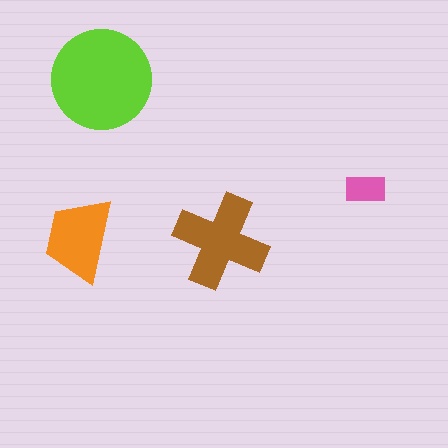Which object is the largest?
The lime circle.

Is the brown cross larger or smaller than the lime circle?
Smaller.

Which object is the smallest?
The pink rectangle.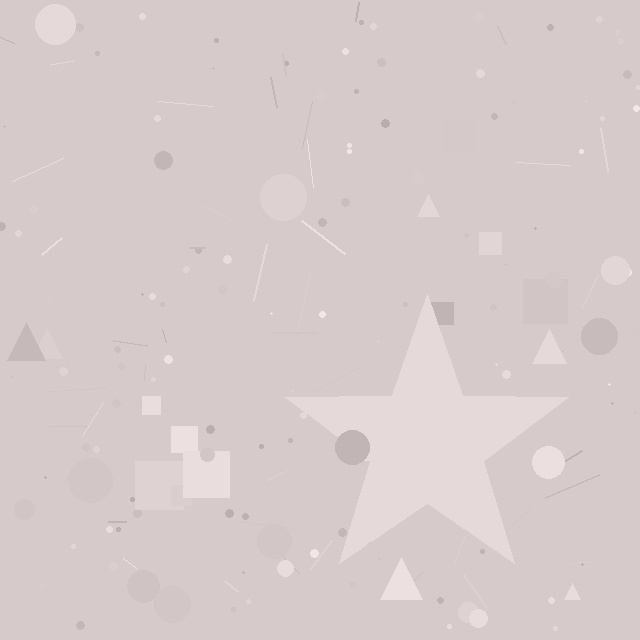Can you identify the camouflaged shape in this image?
The camouflaged shape is a star.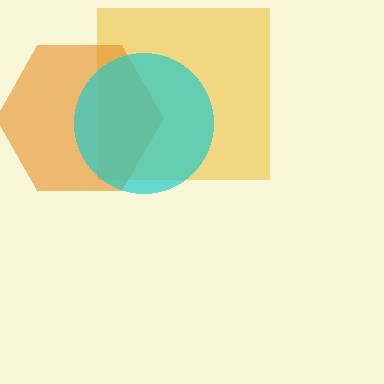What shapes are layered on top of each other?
The layered shapes are: a yellow square, an orange hexagon, a cyan circle.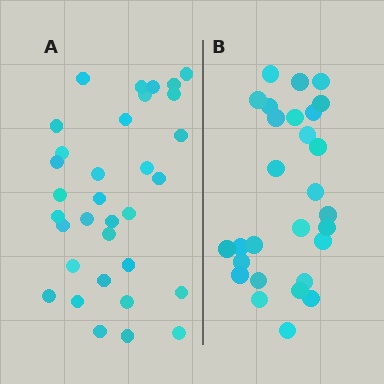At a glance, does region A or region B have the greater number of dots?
Region A (the left region) has more dots.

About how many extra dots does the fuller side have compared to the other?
Region A has about 5 more dots than region B.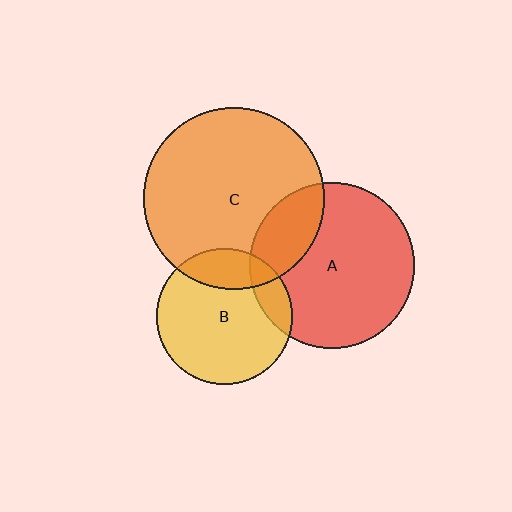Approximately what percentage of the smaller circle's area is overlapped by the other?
Approximately 20%.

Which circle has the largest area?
Circle C (orange).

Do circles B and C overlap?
Yes.